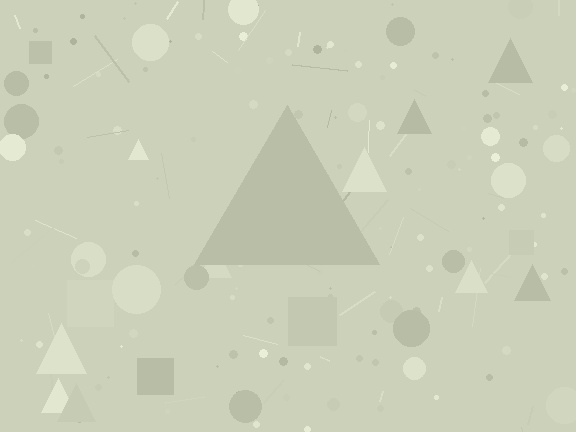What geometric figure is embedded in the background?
A triangle is embedded in the background.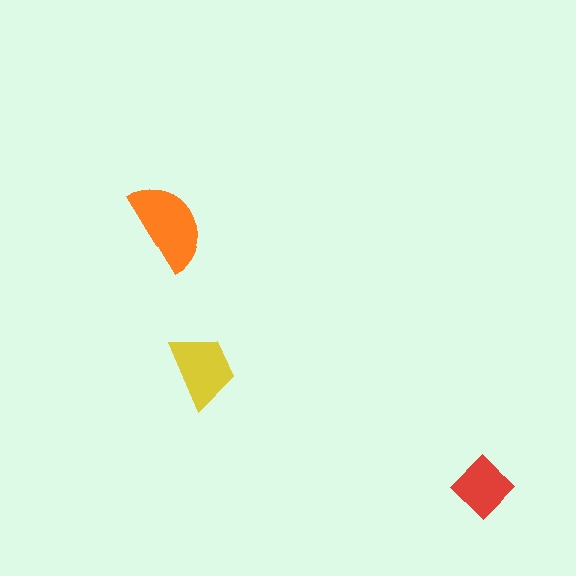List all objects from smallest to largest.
The red diamond, the yellow trapezoid, the orange semicircle.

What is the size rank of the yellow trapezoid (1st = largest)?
2nd.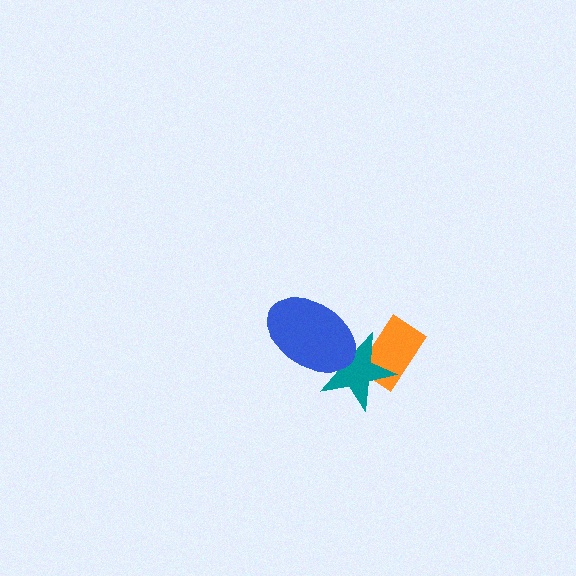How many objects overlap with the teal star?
2 objects overlap with the teal star.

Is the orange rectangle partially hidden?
Yes, it is partially covered by another shape.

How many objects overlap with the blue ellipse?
1 object overlaps with the blue ellipse.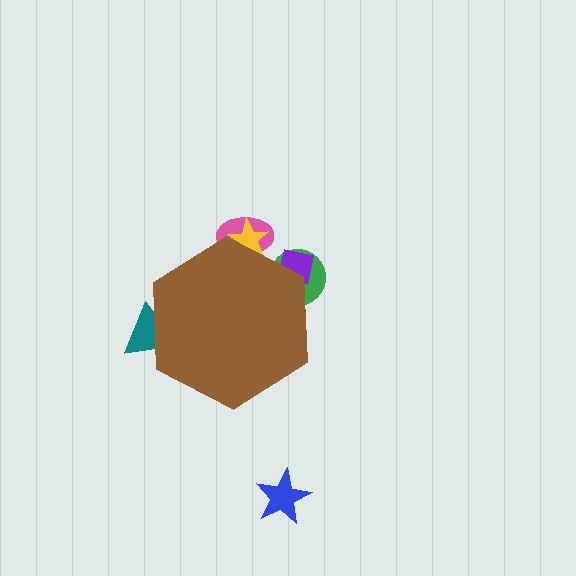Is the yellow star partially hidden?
Yes, the yellow star is partially hidden behind the brown hexagon.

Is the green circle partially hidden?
Yes, the green circle is partially hidden behind the brown hexagon.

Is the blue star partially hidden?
No, the blue star is fully visible.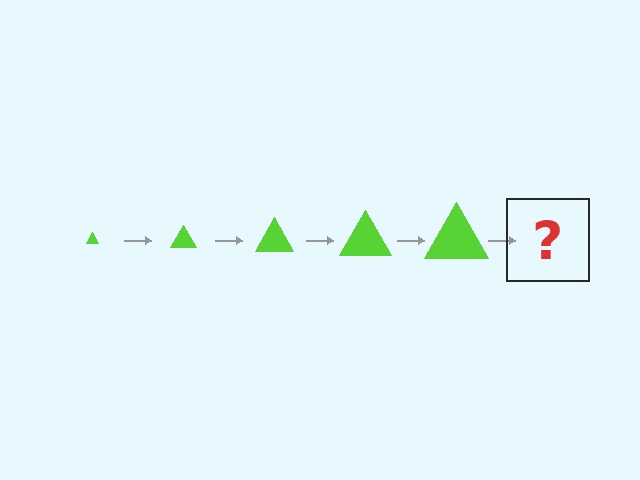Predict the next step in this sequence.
The next step is a lime triangle, larger than the previous one.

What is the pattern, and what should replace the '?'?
The pattern is that the triangle gets progressively larger each step. The '?' should be a lime triangle, larger than the previous one.